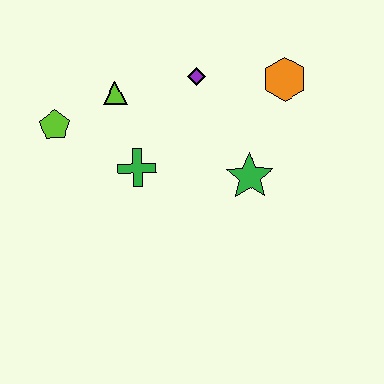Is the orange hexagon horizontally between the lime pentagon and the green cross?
No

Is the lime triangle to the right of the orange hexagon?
No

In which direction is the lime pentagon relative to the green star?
The lime pentagon is to the left of the green star.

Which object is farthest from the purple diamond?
The lime pentagon is farthest from the purple diamond.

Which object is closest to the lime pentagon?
The lime triangle is closest to the lime pentagon.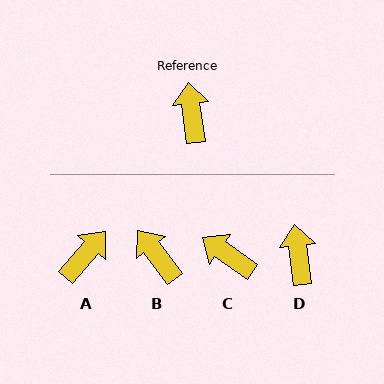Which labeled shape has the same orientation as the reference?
D.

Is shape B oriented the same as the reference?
No, it is off by about 30 degrees.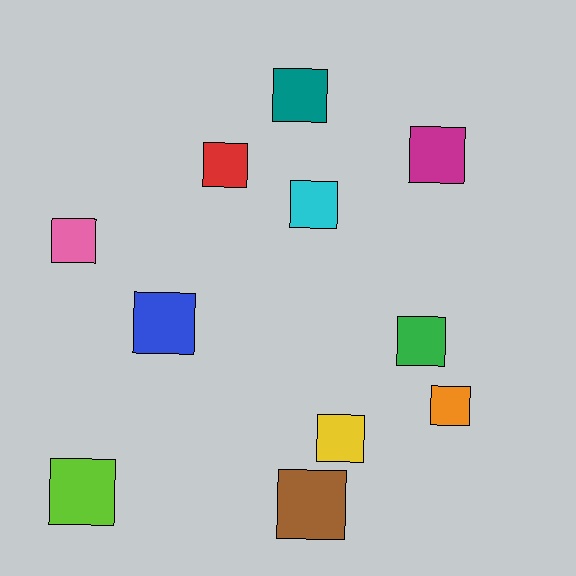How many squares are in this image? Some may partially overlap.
There are 11 squares.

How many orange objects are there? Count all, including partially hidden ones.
There is 1 orange object.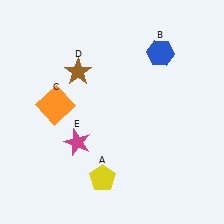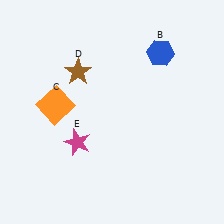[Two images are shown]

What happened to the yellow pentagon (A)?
The yellow pentagon (A) was removed in Image 2. It was in the bottom-left area of Image 1.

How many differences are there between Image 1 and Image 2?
There is 1 difference between the two images.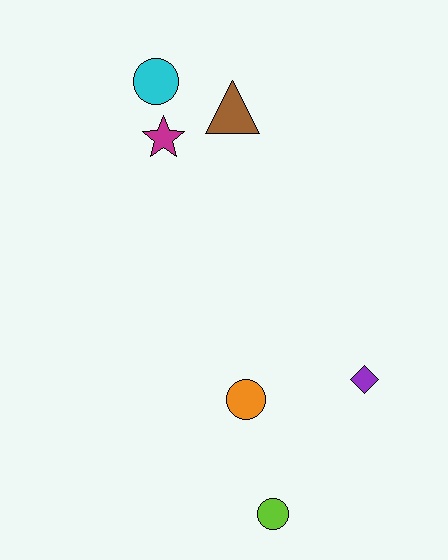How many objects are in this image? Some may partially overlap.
There are 6 objects.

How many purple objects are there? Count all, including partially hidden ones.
There is 1 purple object.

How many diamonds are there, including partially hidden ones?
There is 1 diamond.